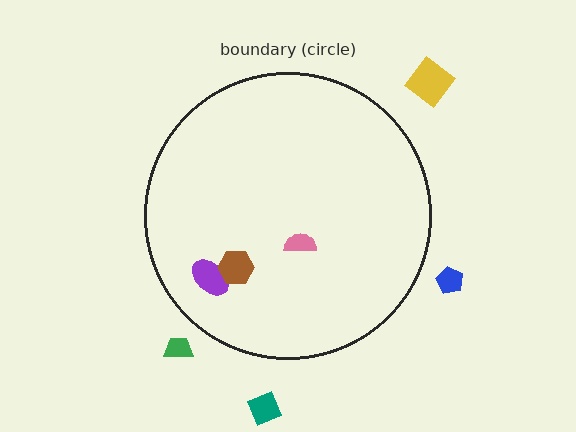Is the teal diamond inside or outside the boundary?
Outside.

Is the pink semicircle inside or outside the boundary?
Inside.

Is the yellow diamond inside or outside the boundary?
Outside.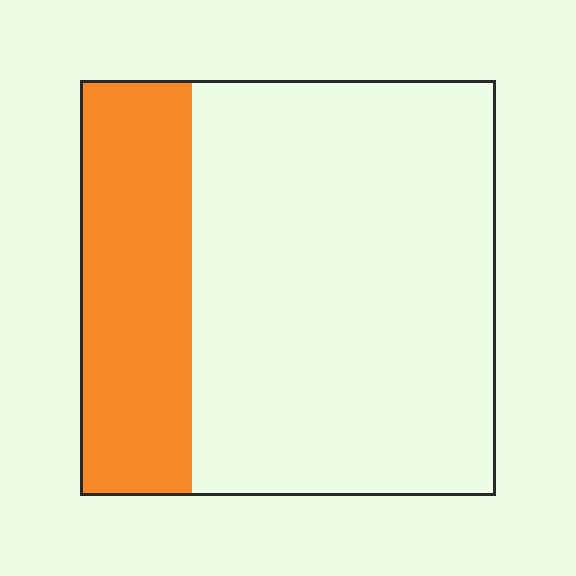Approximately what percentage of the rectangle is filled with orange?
Approximately 25%.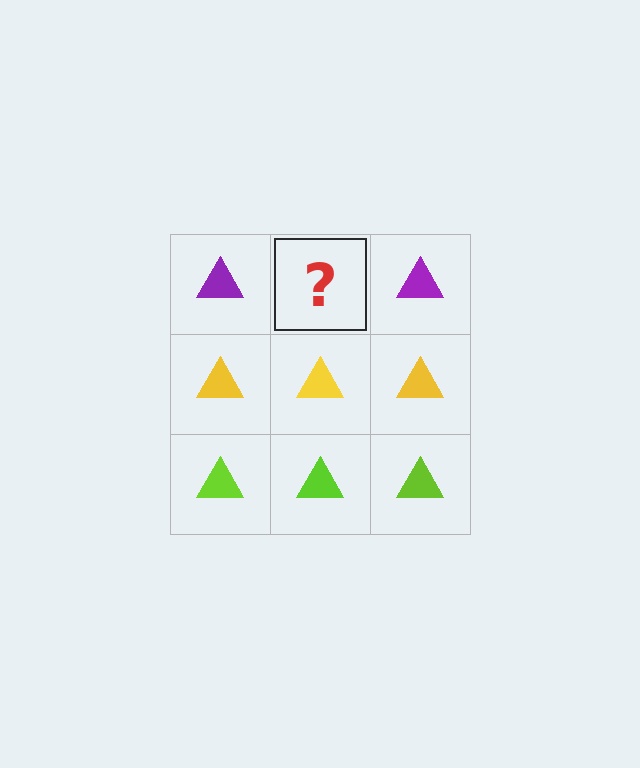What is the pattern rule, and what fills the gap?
The rule is that each row has a consistent color. The gap should be filled with a purple triangle.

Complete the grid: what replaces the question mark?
The question mark should be replaced with a purple triangle.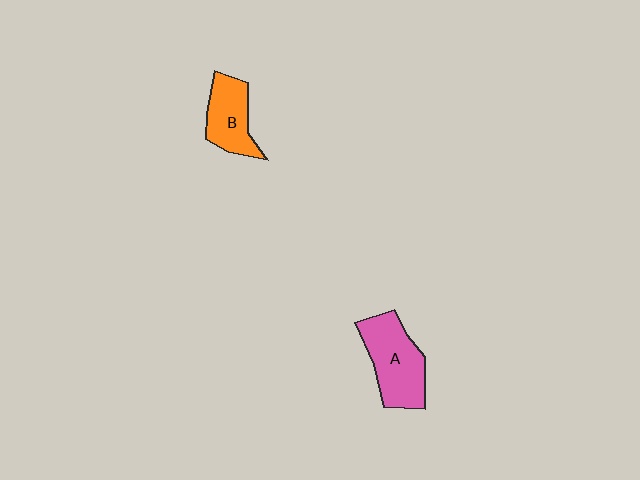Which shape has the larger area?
Shape A (pink).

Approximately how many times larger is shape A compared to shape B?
Approximately 1.4 times.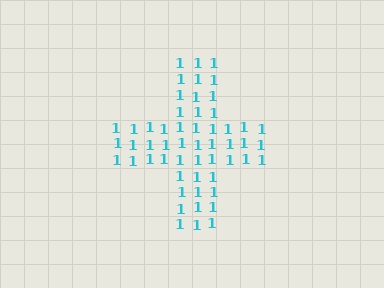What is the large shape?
The large shape is a cross.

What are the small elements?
The small elements are digit 1's.